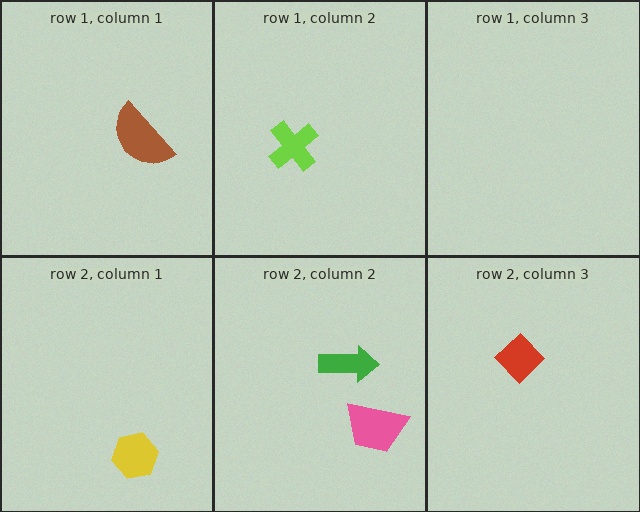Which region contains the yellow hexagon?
The row 2, column 1 region.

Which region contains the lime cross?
The row 1, column 2 region.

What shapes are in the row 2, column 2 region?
The pink trapezoid, the green arrow.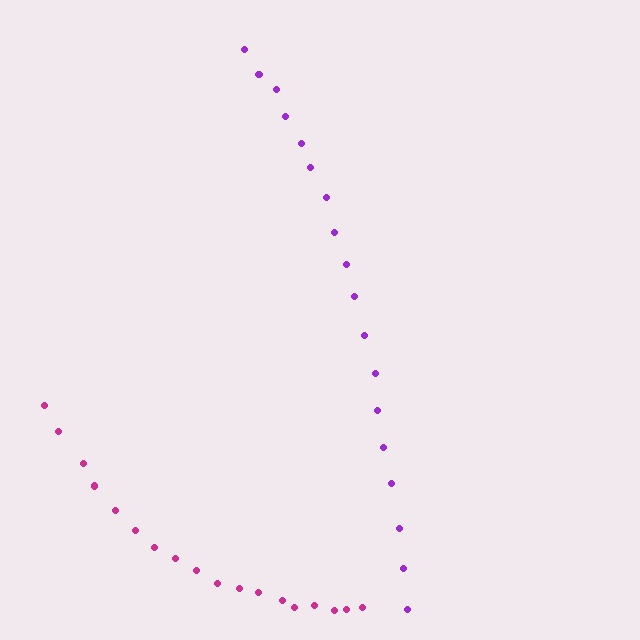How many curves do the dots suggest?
There are 2 distinct paths.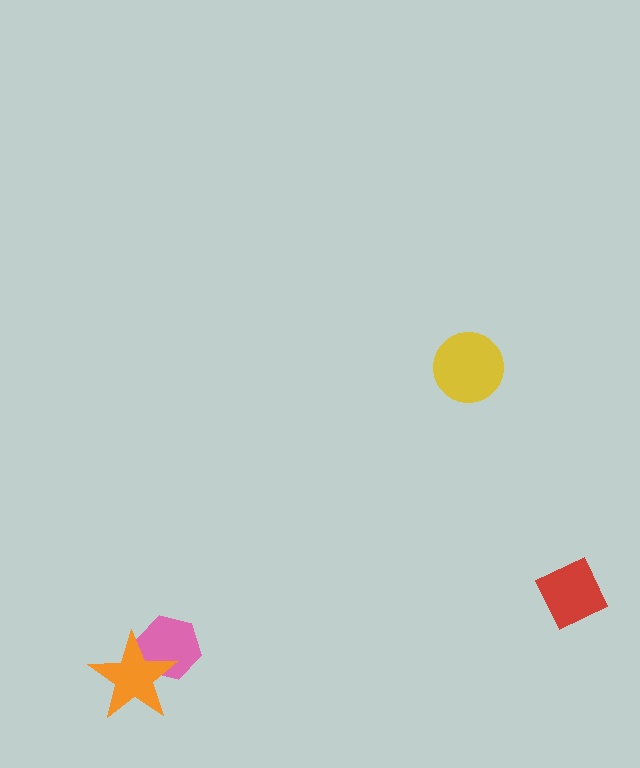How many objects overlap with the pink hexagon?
1 object overlaps with the pink hexagon.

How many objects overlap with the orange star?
1 object overlaps with the orange star.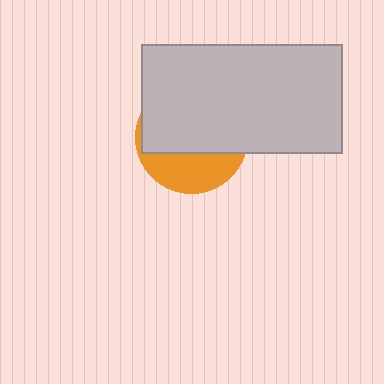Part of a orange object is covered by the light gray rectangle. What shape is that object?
It is a circle.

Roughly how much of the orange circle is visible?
A small part of it is visible (roughly 34%).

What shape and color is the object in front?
The object in front is a light gray rectangle.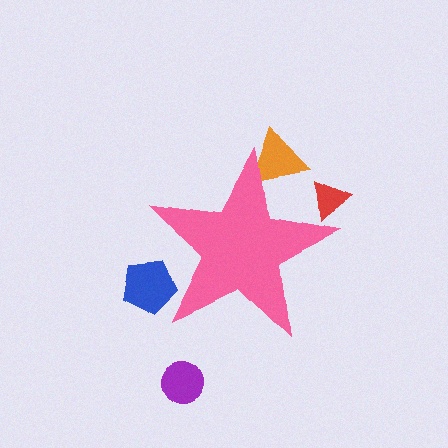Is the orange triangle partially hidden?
Yes, the orange triangle is partially hidden behind the pink star.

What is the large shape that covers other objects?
A pink star.